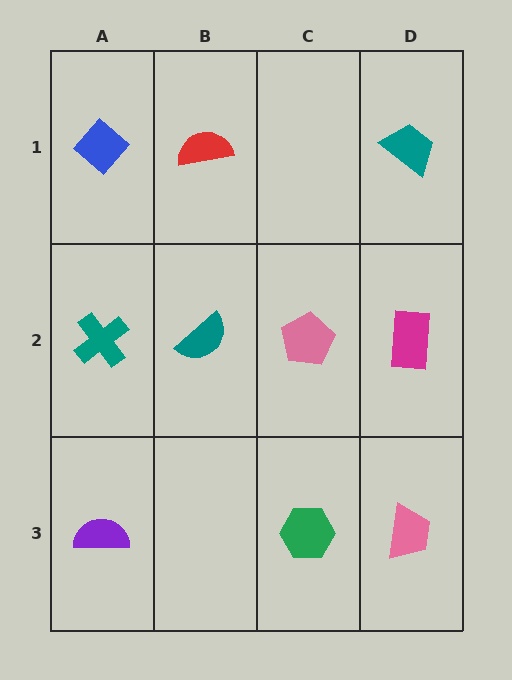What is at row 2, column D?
A magenta rectangle.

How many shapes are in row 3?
3 shapes.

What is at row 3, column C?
A green hexagon.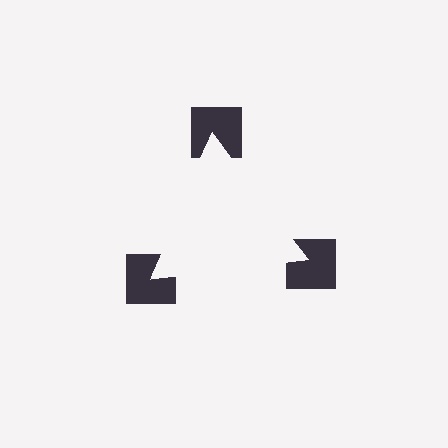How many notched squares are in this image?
There are 3 — one at each vertex of the illusory triangle.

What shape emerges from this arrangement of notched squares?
An illusory triangle — its edges are inferred from the aligned wedge cuts in the notched squares, not physically drawn.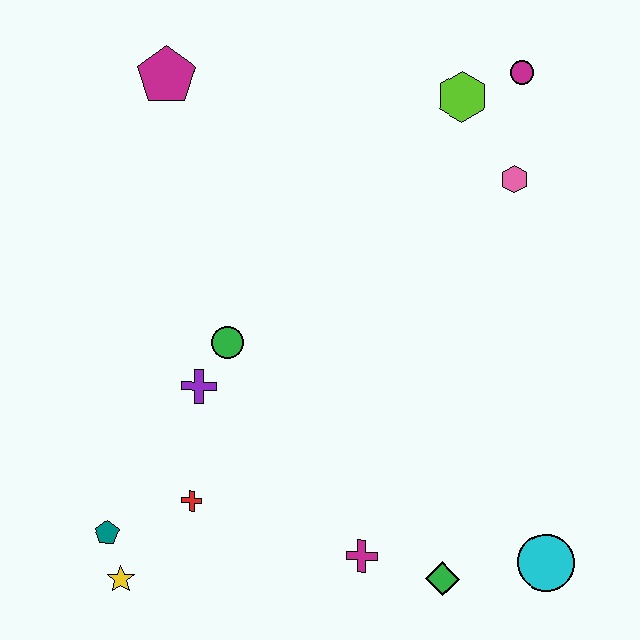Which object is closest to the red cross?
The teal pentagon is closest to the red cross.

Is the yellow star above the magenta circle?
No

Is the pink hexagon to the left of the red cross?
No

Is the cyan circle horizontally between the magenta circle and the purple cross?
No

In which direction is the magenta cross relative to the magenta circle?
The magenta cross is below the magenta circle.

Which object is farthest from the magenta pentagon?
The cyan circle is farthest from the magenta pentagon.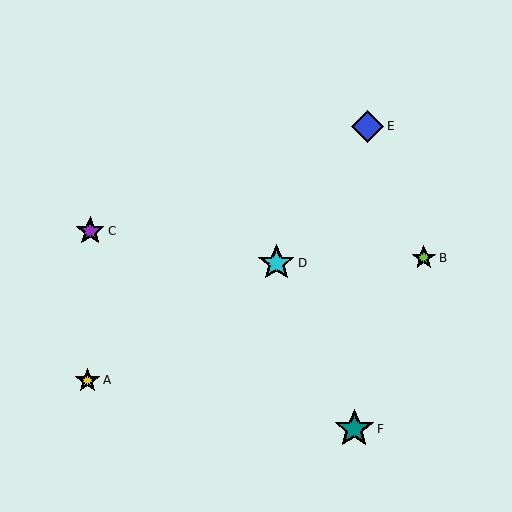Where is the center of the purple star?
The center of the purple star is at (90, 231).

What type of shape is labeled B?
Shape B is a lime star.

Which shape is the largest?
The teal star (labeled F) is the largest.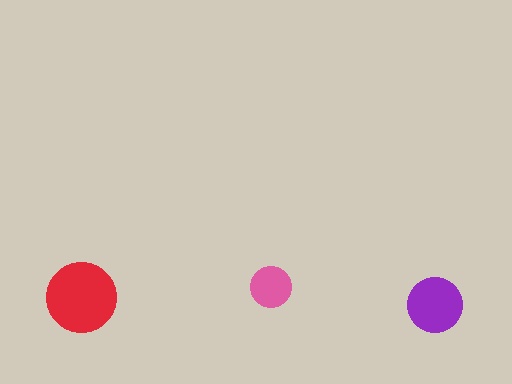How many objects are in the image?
There are 3 objects in the image.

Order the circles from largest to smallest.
the red one, the purple one, the pink one.